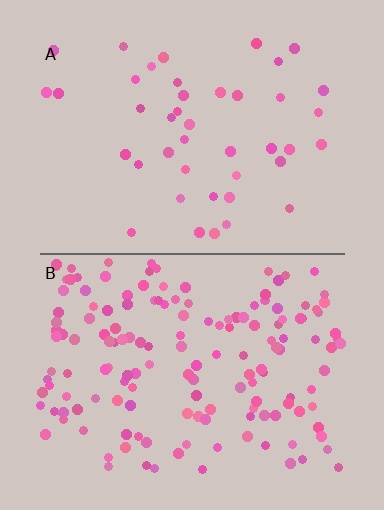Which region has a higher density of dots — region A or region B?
B (the bottom).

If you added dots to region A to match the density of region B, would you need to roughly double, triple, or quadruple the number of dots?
Approximately quadruple.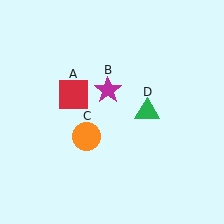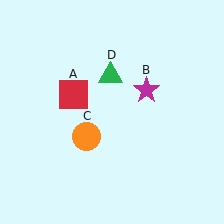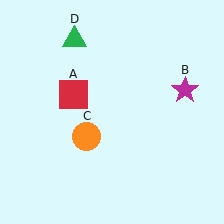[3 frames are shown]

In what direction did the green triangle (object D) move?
The green triangle (object D) moved up and to the left.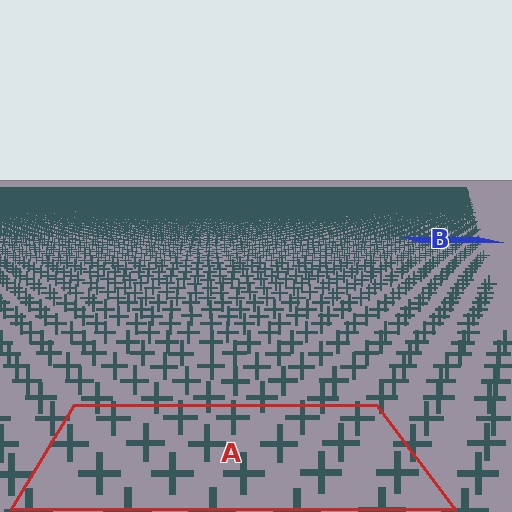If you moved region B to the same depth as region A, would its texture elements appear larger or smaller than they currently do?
They would appear larger. At a closer depth, the same texture elements are projected at a bigger on-screen size.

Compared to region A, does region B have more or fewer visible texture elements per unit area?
Region B has more texture elements per unit area — they are packed more densely because it is farther away.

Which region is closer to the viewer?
Region A is closer. The texture elements there are larger and more spread out.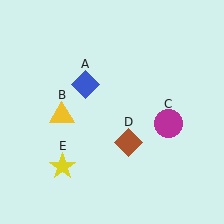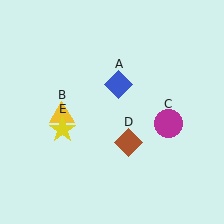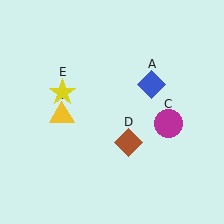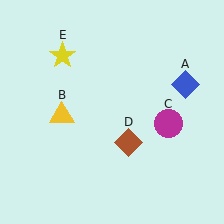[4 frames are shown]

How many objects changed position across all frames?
2 objects changed position: blue diamond (object A), yellow star (object E).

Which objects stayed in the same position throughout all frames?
Yellow triangle (object B) and magenta circle (object C) and brown diamond (object D) remained stationary.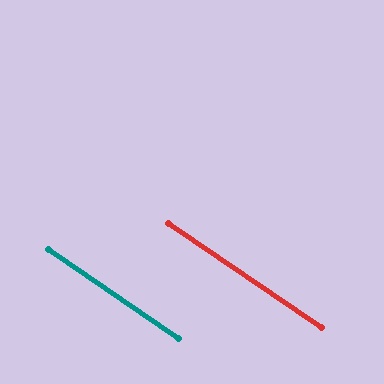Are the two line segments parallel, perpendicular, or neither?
Parallel — their directions differ by only 0.0°.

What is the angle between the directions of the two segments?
Approximately 0 degrees.